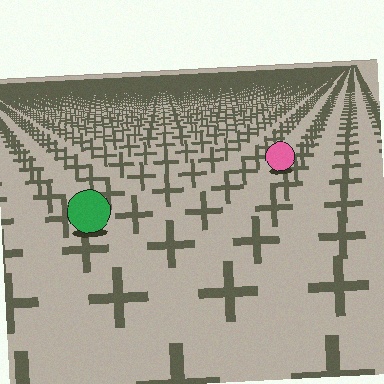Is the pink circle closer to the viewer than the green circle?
No. The green circle is closer — you can tell from the texture gradient: the ground texture is coarser near it.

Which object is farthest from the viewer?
The pink circle is farthest from the viewer. It appears smaller and the ground texture around it is denser.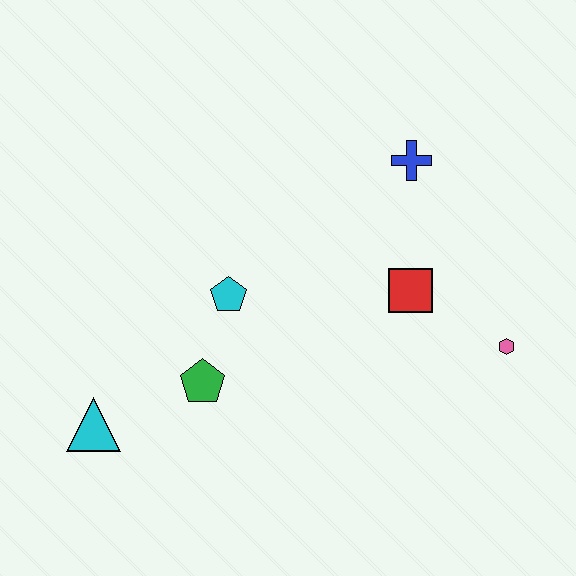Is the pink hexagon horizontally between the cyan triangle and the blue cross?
No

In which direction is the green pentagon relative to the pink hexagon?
The green pentagon is to the left of the pink hexagon.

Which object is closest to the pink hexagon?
The red square is closest to the pink hexagon.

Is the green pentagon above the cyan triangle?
Yes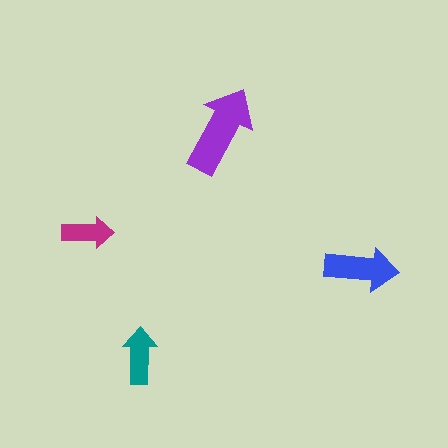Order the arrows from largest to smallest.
the purple one, the blue one, the teal one, the magenta one.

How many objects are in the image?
There are 4 objects in the image.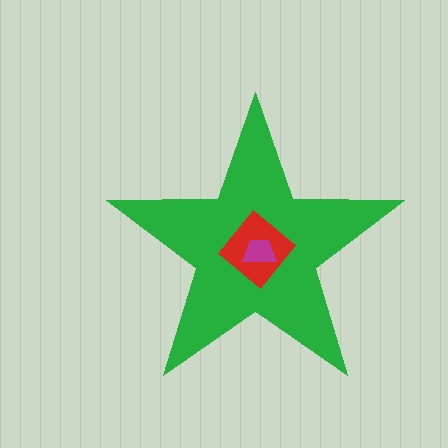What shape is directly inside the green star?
The red diamond.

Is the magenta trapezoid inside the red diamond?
Yes.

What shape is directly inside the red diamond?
The magenta trapezoid.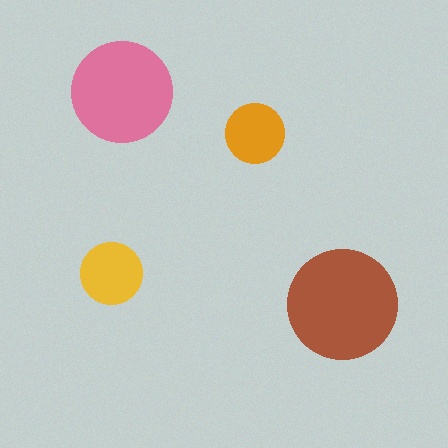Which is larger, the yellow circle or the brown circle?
The brown one.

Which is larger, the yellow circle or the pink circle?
The pink one.